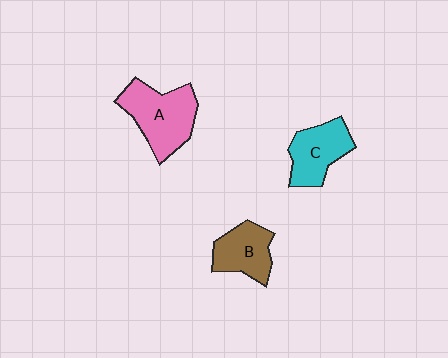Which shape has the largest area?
Shape A (pink).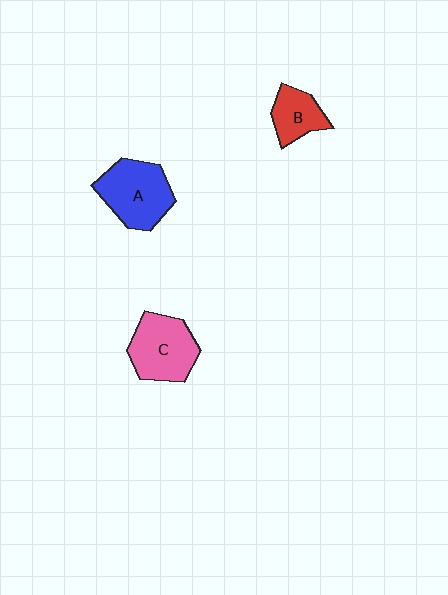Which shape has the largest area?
Shape A (blue).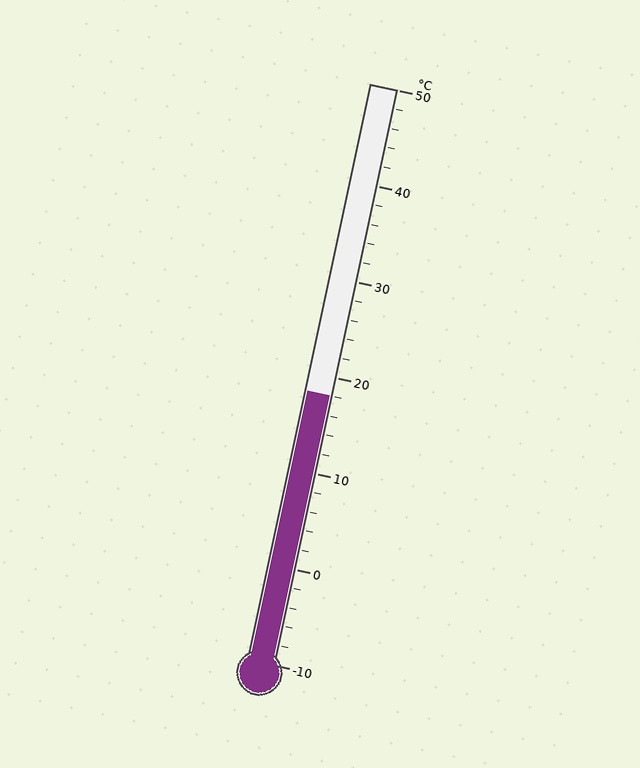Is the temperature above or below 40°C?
The temperature is below 40°C.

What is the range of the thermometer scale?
The thermometer scale ranges from -10°C to 50°C.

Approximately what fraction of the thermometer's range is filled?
The thermometer is filled to approximately 45% of its range.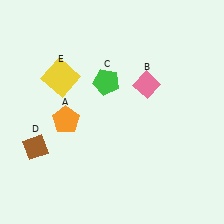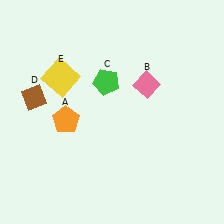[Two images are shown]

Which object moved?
The brown diamond (D) moved up.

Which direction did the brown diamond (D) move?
The brown diamond (D) moved up.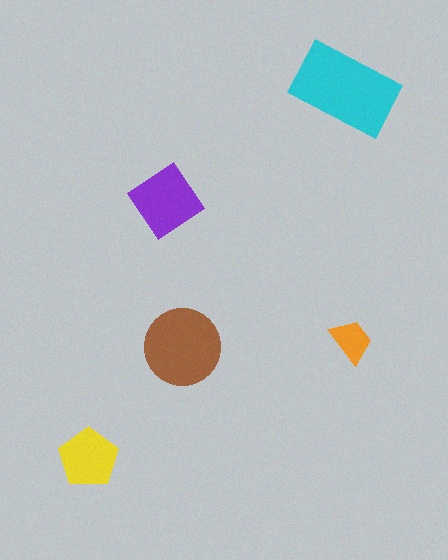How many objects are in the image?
There are 5 objects in the image.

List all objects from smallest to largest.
The orange trapezoid, the yellow pentagon, the purple diamond, the brown circle, the cyan rectangle.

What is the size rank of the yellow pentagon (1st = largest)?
4th.